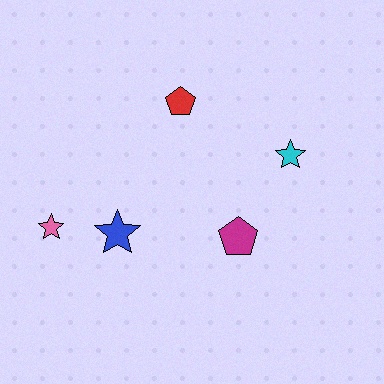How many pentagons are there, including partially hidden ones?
There are 2 pentagons.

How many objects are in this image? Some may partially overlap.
There are 5 objects.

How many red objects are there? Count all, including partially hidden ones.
There is 1 red object.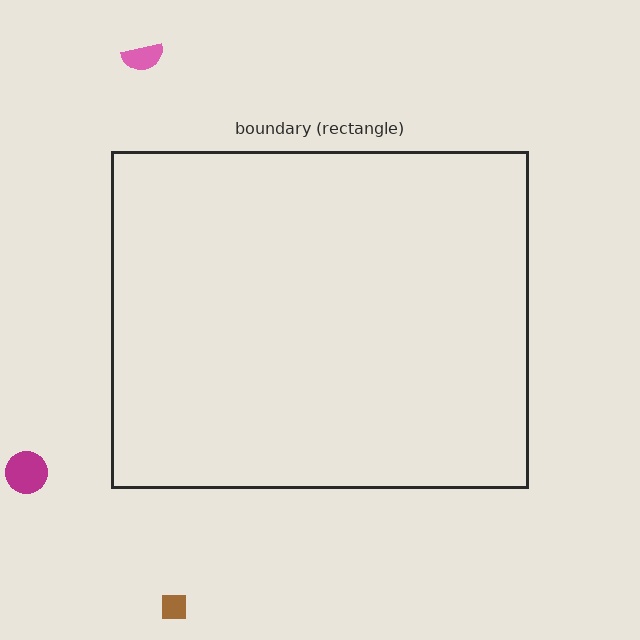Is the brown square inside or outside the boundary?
Outside.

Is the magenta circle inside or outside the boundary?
Outside.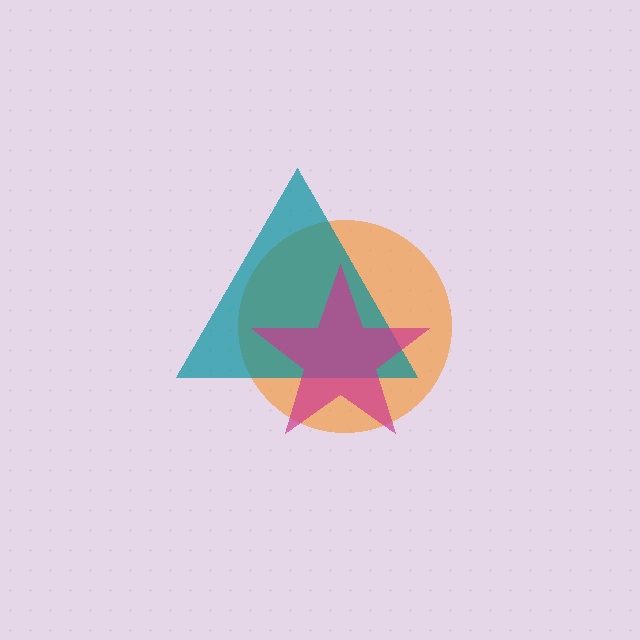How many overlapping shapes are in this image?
There are 3 overlapping shapes in the image.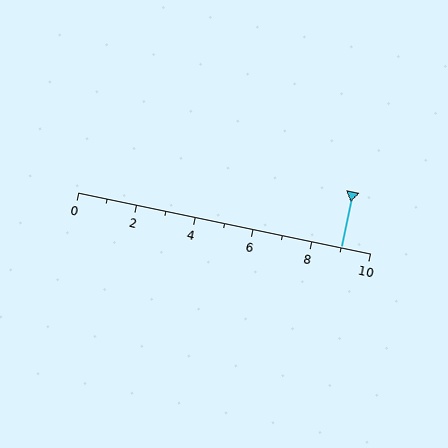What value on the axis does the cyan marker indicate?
The marker indicates approximately 9.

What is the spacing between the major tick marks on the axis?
The major ticks are spaced 2 apart.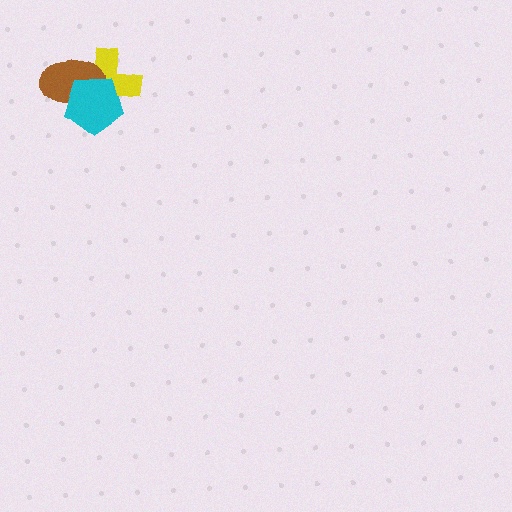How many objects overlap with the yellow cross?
2 objects overlap with the yellow cross.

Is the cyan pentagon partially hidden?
No, no other shape covers it.